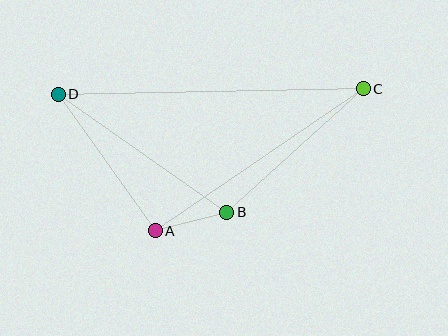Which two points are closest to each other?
Points A and B are closest to each other.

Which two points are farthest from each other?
Points C and D are farthest from each other.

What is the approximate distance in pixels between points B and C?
The distance between B and C is approximately 184 pixels.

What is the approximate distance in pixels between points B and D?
The distance between B and D is approximately 206 pixels.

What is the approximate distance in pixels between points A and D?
The distance between A and D is approximately 167 pixels.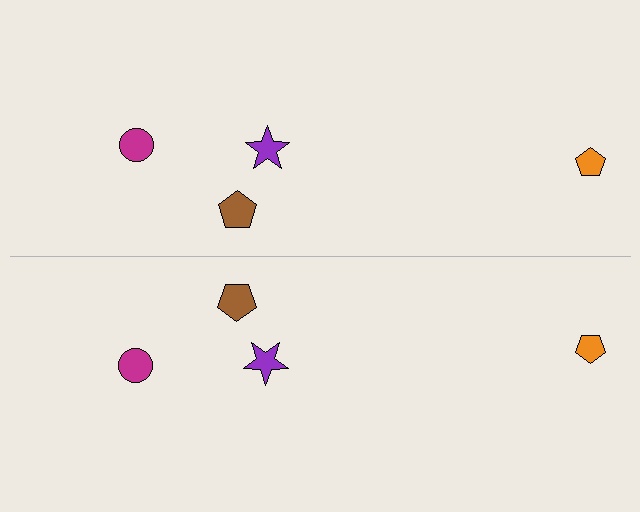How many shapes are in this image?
There are 8 shapes in this image.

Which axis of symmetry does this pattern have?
The pattern has a horizontal axis of symmetry running through the center of the image.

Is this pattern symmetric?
Yes, this pattern has bilateral (reflection) symmetry.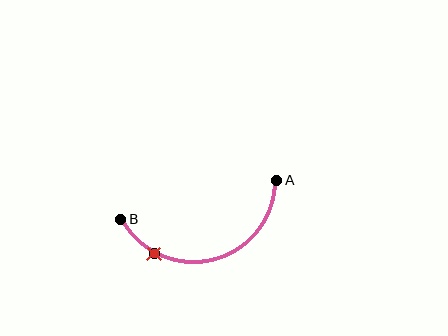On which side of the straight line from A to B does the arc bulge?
The arc bulges below the straight line connecting A and B.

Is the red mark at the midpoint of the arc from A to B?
No. The red mark lies on the arc but is closer to endpoint B. The arc midpoint would be at the point on the curve equidistant along the arc from both A and B.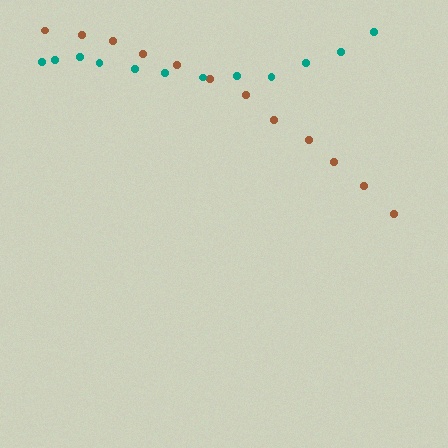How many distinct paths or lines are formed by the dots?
There are 2 distinct paths.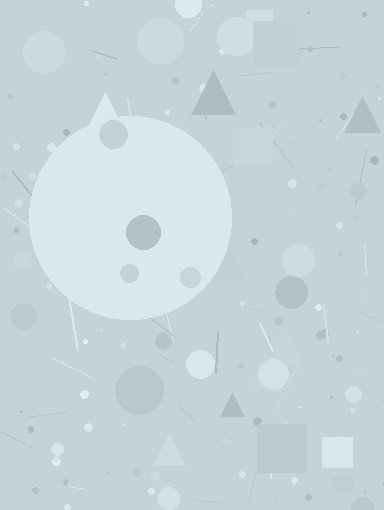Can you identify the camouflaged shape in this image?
The camouflaged shape is a circle.